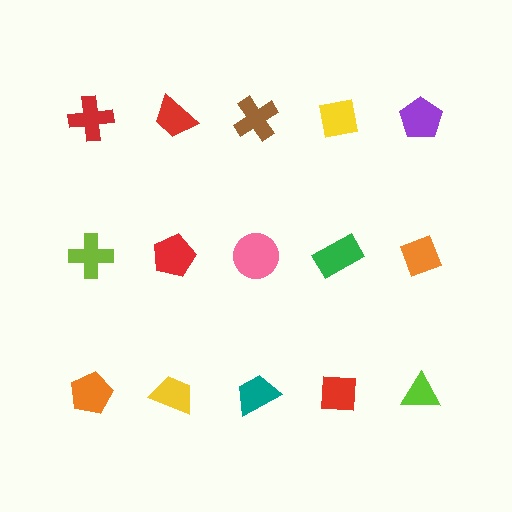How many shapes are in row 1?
5 shapes.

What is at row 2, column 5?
An orange diamond.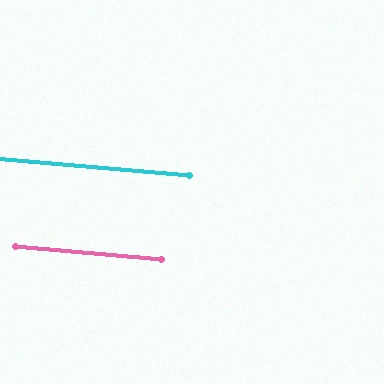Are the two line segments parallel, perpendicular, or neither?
Parallel — their directions differ by only 0.1°.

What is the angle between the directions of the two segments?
Approximately 0 degrees.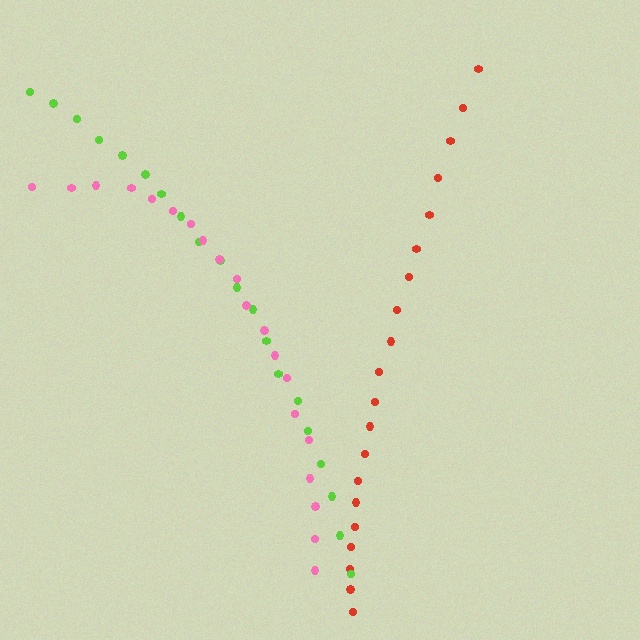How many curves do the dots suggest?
There are 3 distinct paths.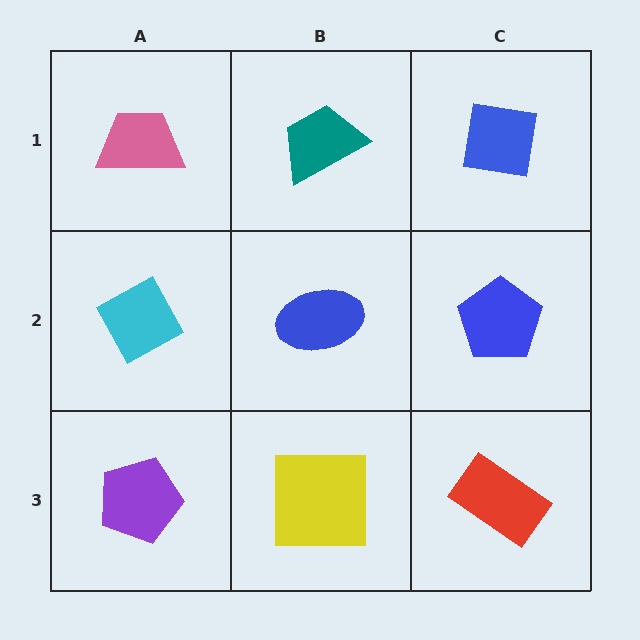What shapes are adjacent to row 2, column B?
A teal trapezoid (row 1, column B), a yellow square (row 3, column B), a cyan diamond (row 2, column A), a blue pentagon (row 2, column C).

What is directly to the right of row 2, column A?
A blue ellipse.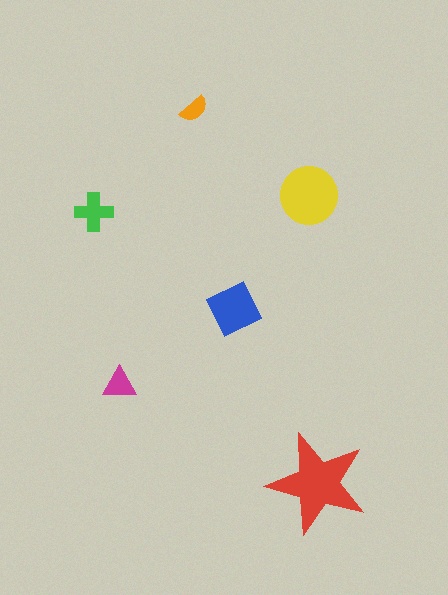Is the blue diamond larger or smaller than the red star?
Smaller.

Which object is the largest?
The red star.